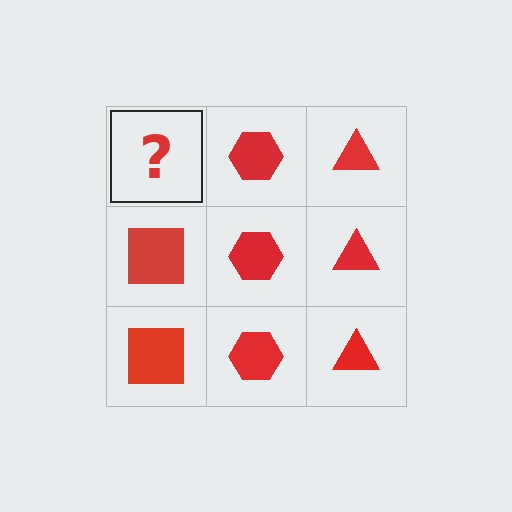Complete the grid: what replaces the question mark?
The question mark should be replaced with a red square.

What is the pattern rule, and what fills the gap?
The rule is that each column has a consistent shape. The gap should be filled with a red square.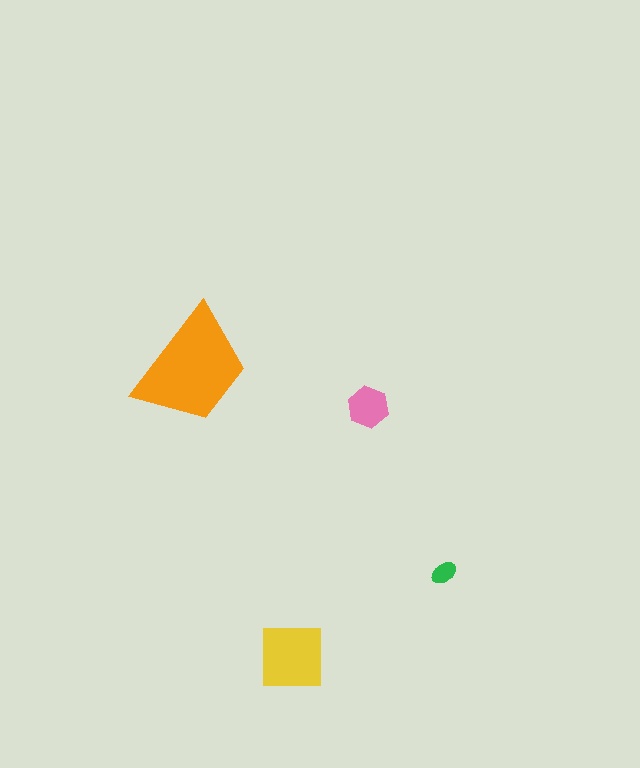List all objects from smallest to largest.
The green ellipse, the pink hexagon, the yellow square, the orange trapezoid.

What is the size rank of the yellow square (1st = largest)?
2nd.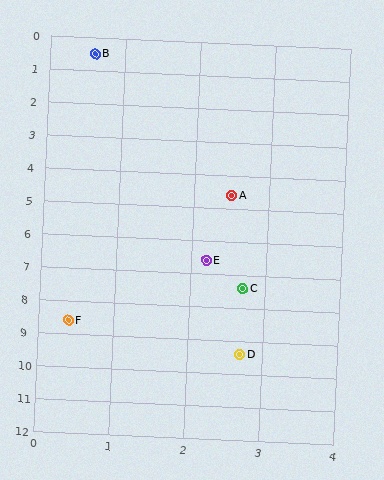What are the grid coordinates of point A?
Point A is at approximately (2.5, 4.6).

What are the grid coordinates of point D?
Point D is at approximately (2.7, 9.4).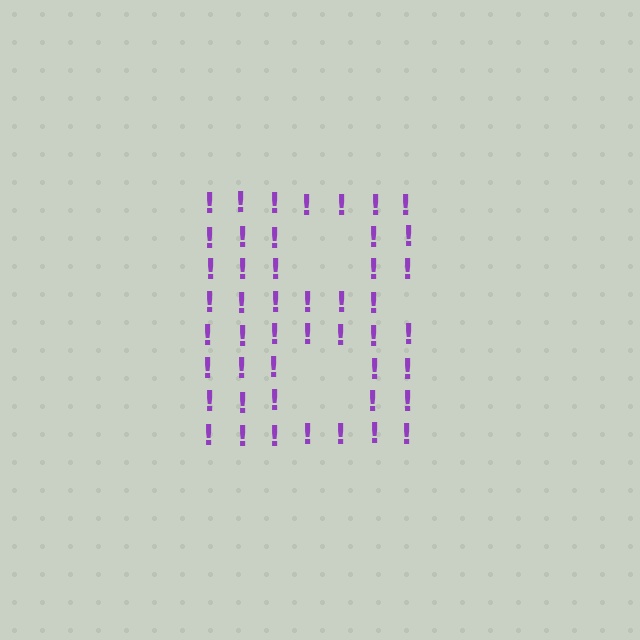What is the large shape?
The large shape is the letter B.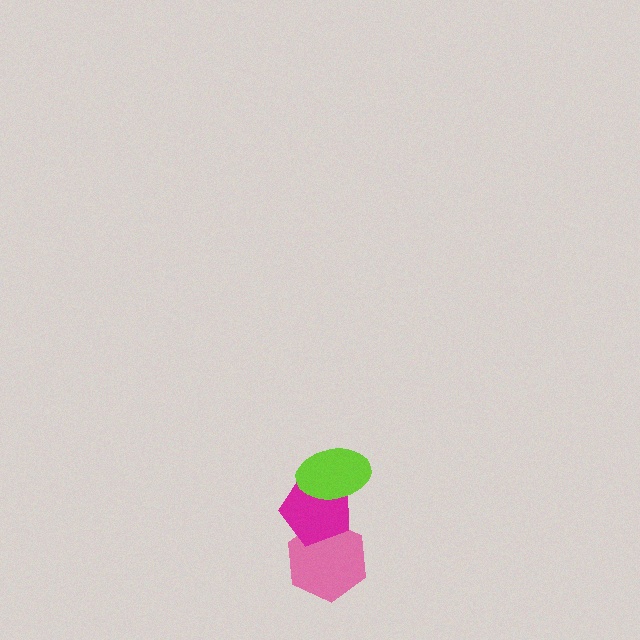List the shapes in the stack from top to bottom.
From top to bottom: the lime ellipse, the magenta pentagon, the pink hexagon.